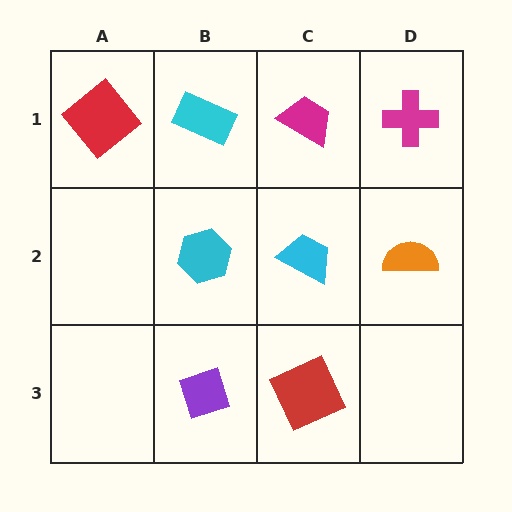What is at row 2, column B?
A cyan hexagon.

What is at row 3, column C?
A red square.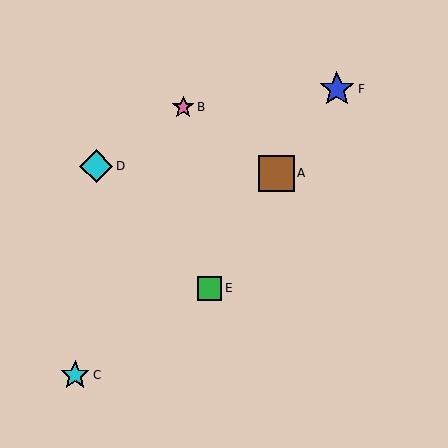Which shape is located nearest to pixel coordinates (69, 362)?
The cyan star (labeled C) at (75, 375) is nearest to that location.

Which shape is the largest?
The brown square (labeled A) is the largest.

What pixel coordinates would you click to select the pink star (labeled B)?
Click at (183, 107) to select the pink star B.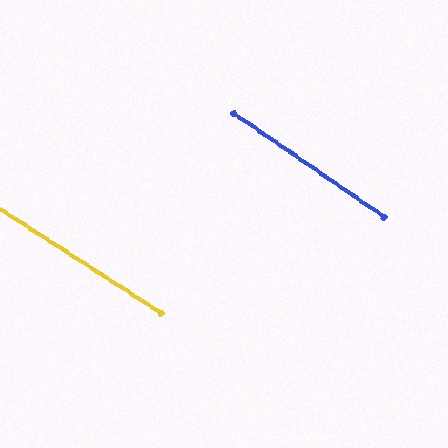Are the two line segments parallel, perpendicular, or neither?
Parallel — their directions differ by only 1.6°.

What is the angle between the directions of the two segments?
Approximately 2 degrees.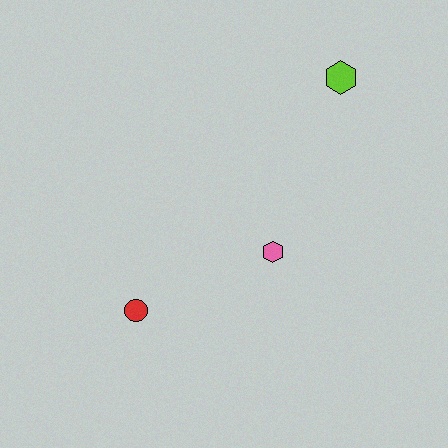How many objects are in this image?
There are 3 objects.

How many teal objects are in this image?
There are no teal objects.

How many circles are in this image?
There is 1 circle.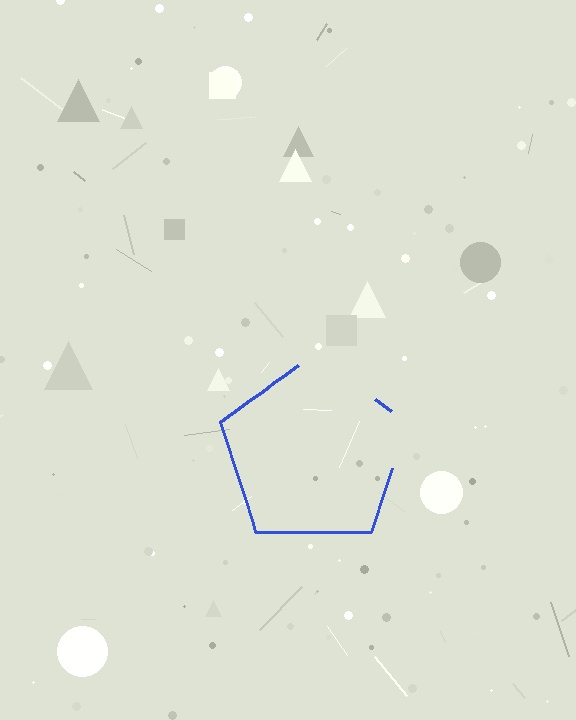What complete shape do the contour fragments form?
The contour fragments form a pentagon.